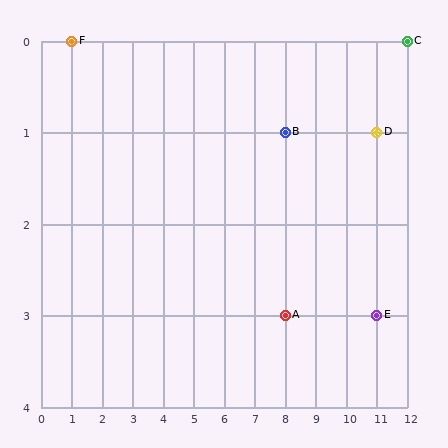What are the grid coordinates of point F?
Point F is at grid coordinates (1, 0).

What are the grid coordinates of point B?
Point B is at grid coordinates (8, 1).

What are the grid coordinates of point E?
Point E is at grid coordinates (11, 3).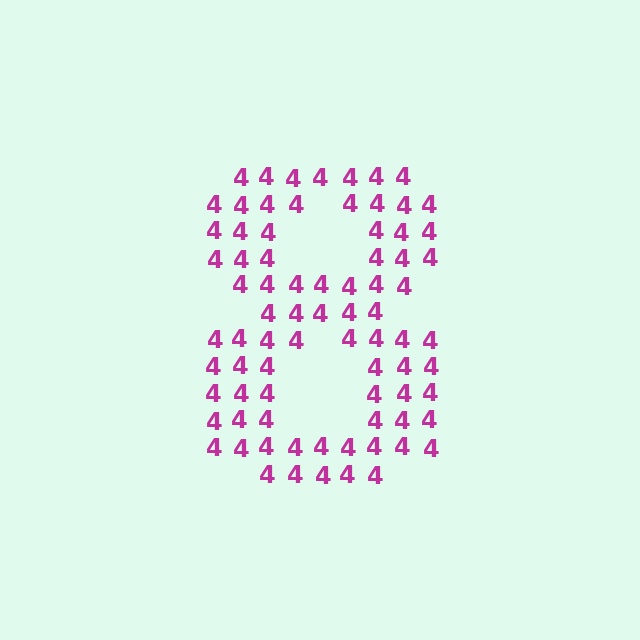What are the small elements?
The small elements are digit 4's.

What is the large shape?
The large shape is the digit 8.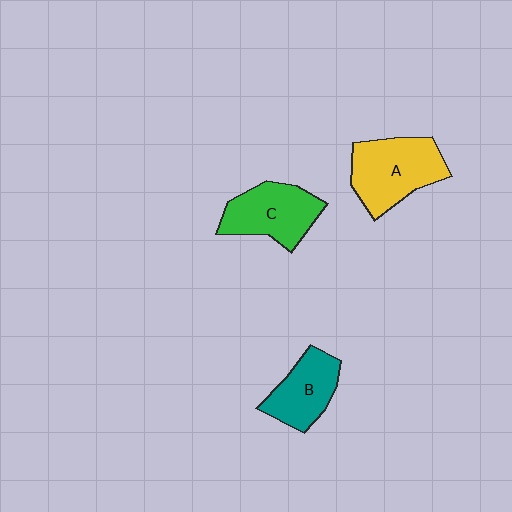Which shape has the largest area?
Shape A (yellow).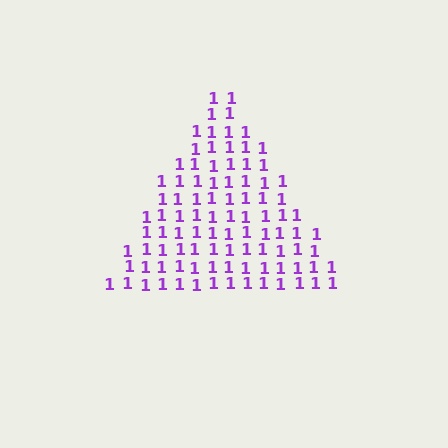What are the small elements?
The small elements are digit 1's.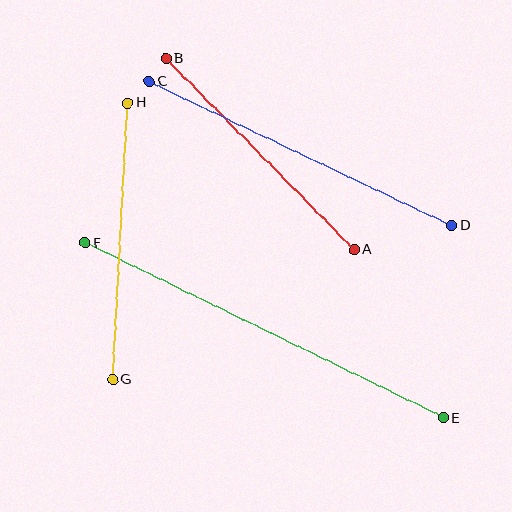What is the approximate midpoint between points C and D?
The midpoint is at approximately (301, 154) pixels.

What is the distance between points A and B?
The distance is approximately 268 pixels.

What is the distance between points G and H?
The distance is approximately 277 pixels.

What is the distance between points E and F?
The distance is approximately 399 pixels.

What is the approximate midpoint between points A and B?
The midpoint is at approximately (260, 154) pixels.